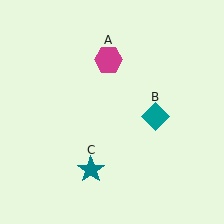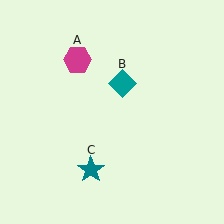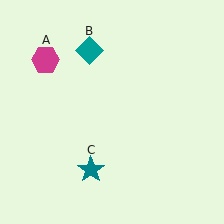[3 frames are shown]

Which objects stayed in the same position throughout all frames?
Teal star (object C) remained stationary.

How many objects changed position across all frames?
2 objects changed position: magenta hexagon (object A), teal diamond (object B).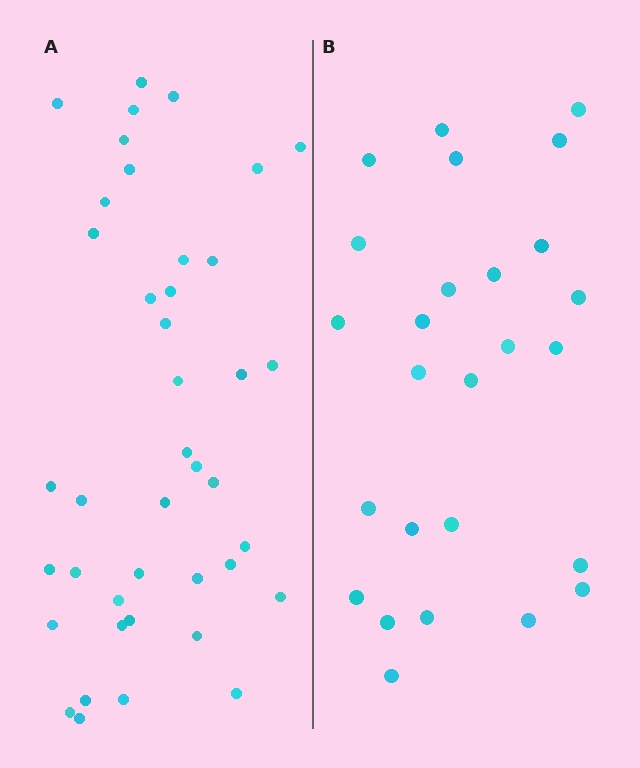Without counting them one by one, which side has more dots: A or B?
Region A (the left region) has more dots.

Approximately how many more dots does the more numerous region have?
Region A has approximately 15 more dots than region B.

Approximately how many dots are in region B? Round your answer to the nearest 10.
About 30 dots. (The exact count is 26, which rounds to 30.)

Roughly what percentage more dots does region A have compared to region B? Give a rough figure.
About 60% more.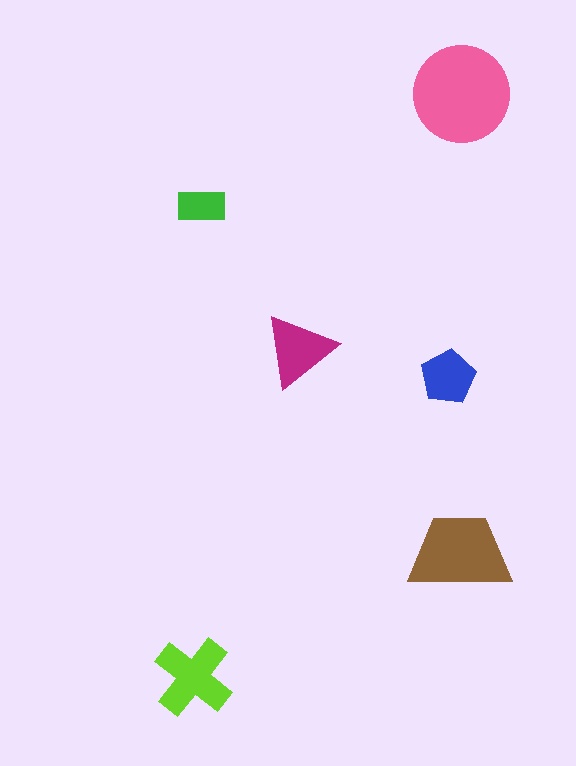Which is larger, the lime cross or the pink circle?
The pink circle.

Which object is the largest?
The pink circle.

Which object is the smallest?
The green rectangle.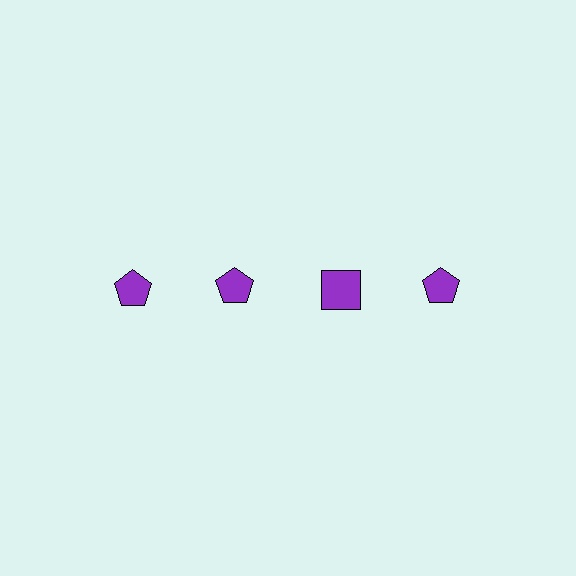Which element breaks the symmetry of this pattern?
The purple square in the top row, center column breaks the symmetry. All other shapes are purple pentagons.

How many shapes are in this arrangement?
There are 4 shapes arranged in a grid pattern.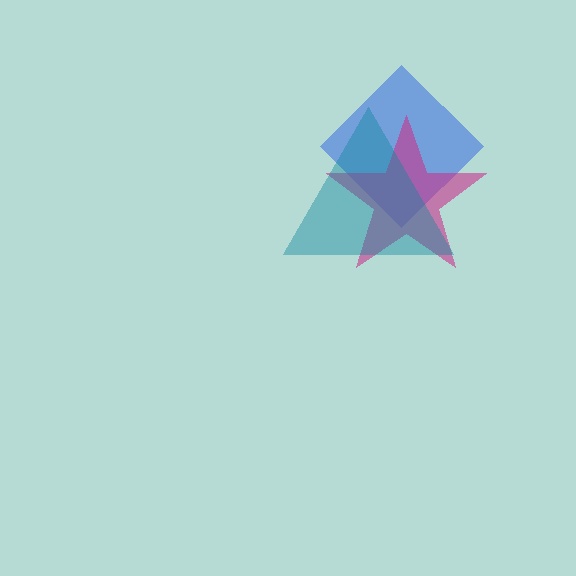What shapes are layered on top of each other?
The layered shapes are: a blue diamond, a magenta star, a teal triangle.